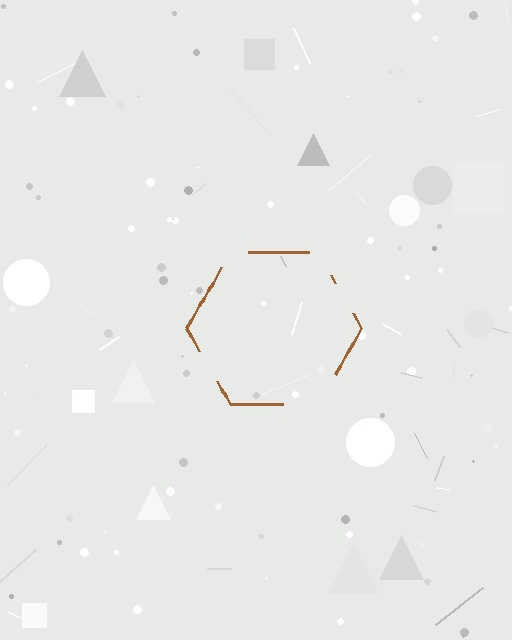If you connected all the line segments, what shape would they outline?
They would outline a hexagon.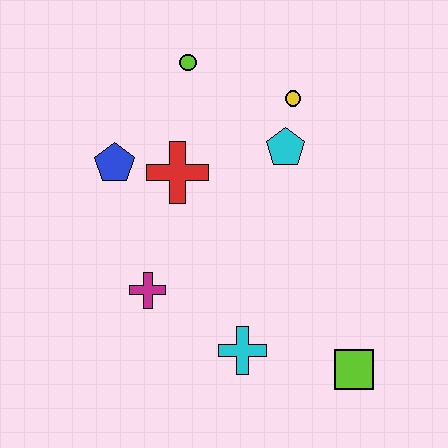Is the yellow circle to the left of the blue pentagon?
No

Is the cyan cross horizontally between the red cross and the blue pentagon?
No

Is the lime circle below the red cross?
No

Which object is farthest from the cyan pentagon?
The lime square is farthest from the cyan pentagon.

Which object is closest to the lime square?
The cyan cross is closest to the lime square.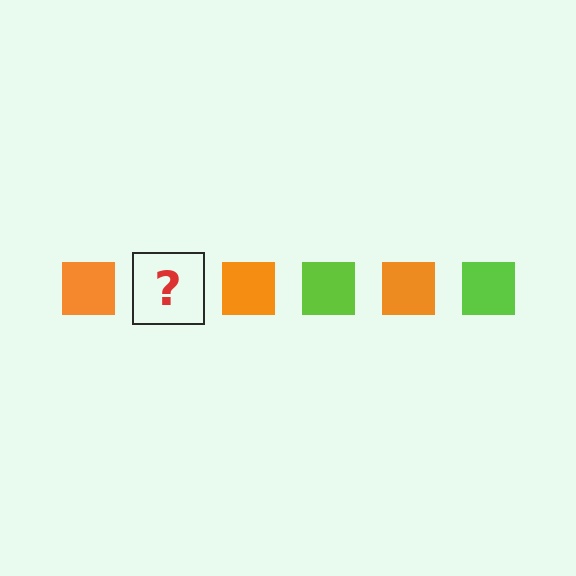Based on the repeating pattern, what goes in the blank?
The blank should be a lime square.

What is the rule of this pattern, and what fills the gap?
The rule is that the pattern cycles through orange, lime squares. The gap should be filled with a lime square.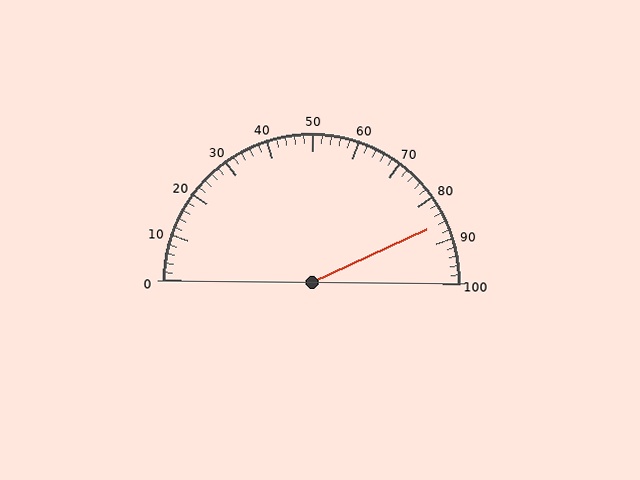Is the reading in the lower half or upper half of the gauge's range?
The reading is in the upper half of the range (0 to 100).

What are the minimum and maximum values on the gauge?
The gauge ranges from 0 to 100.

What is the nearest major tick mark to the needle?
The nearest major tick mark is 90.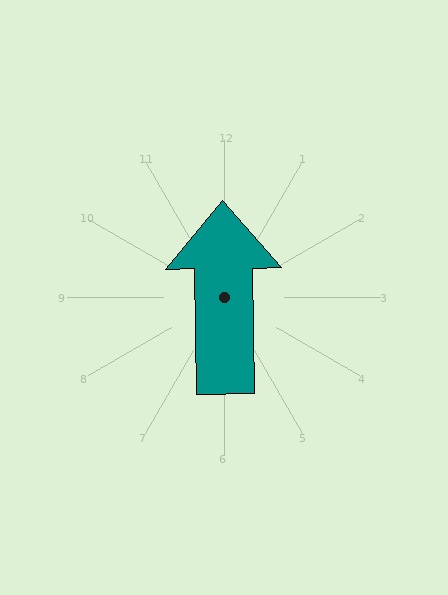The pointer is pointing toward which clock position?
Roughly 12 o'clock.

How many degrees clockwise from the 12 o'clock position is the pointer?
Approximately 359 degrees.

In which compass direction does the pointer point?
North.